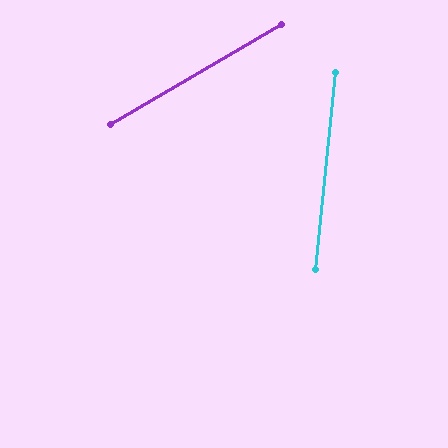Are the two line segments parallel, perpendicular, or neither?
Neither parallel nor perpendicular — they differ by about 54°.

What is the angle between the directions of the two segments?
Approximately 54 degrees.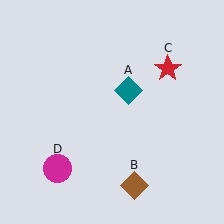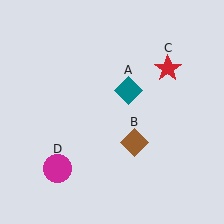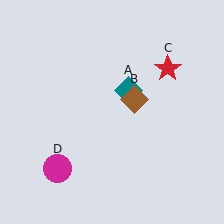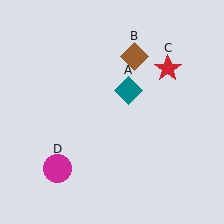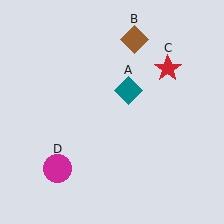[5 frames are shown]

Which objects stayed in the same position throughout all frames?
Teal diamond (object A) and red star (object C) and magenta circle (object D) remained stationary.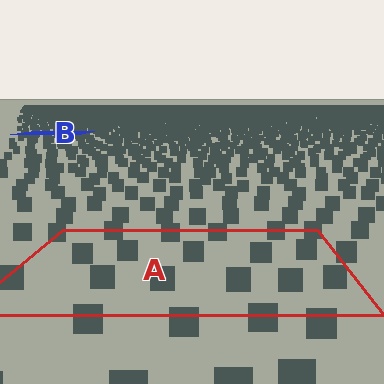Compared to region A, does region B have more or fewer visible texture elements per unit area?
Region B has more texture elements per unit area — they are packed more densely because it is farther away.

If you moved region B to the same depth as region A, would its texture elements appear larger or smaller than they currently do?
They would appear larger. At a closer depth, the same texture elements are projected at a bigger on-screen size.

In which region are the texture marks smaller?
The texture marks are smaller in region B, because it is farther away.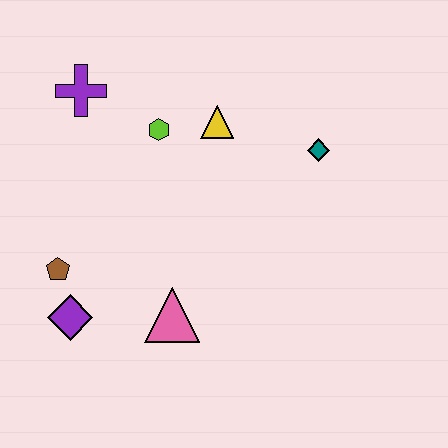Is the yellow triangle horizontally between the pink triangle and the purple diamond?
No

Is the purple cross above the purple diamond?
Yes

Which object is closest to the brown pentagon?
The purple diamond is closest to the brown pentagon.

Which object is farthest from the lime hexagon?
The purple diamond is farthest from the lime hexagon.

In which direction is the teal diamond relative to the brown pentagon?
The teal diamond is to the right of the brown pentagon.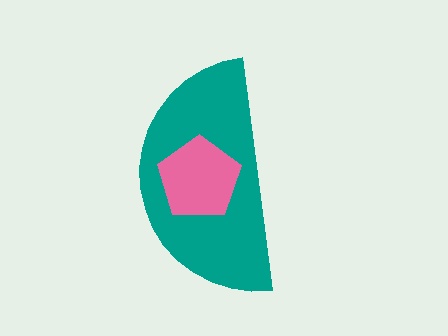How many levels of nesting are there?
2.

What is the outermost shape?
The teal semicircle.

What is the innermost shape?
The pink pentagon.